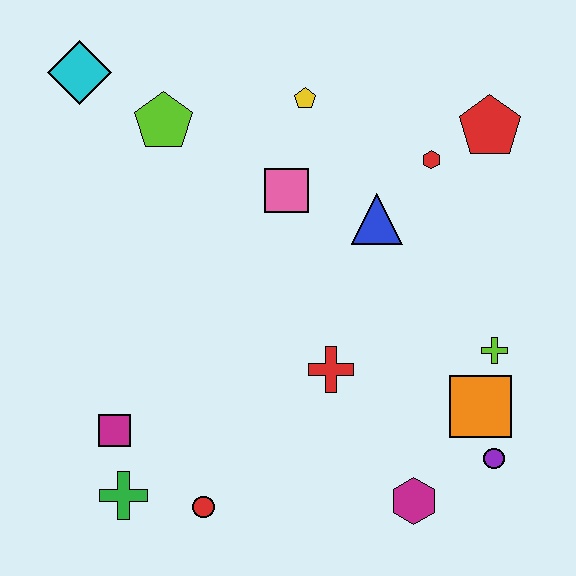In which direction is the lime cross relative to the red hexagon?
The lime cross is below the red hexagon.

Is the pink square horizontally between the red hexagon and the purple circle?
No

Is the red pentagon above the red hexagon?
Yes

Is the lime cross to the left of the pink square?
No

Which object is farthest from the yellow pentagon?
The green cross is farthest from the yellow pentagon.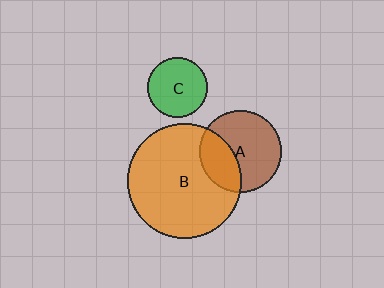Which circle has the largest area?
Circle B (orange).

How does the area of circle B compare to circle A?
Approximately 1.9 times.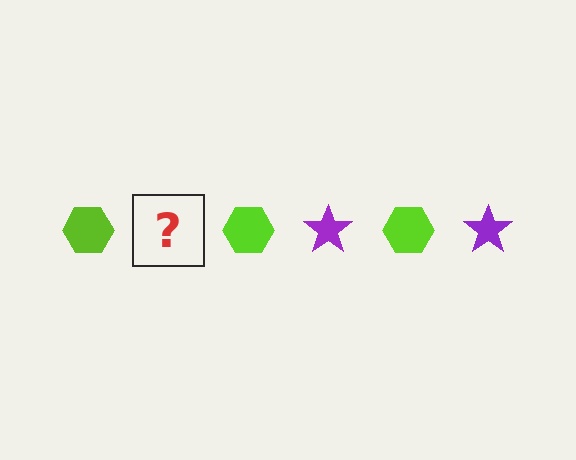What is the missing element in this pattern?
The missing element is a purple star.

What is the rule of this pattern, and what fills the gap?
The rule is that the pattern alternates between lime hexagon and purple star. The gap should be filled with a purple star.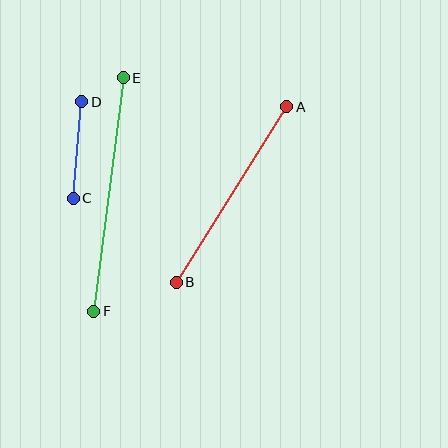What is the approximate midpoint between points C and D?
The midpoint is at approximately (77, 150) pixels.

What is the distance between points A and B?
The distance is approximately 207 pixels.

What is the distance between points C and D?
The distance is approximately 97 pixels.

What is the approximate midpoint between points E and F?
The midpoint is at approximately (109, 195) pixels.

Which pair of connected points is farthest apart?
Points E and F are farthest apart.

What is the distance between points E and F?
The distance is approximately 236 pixels.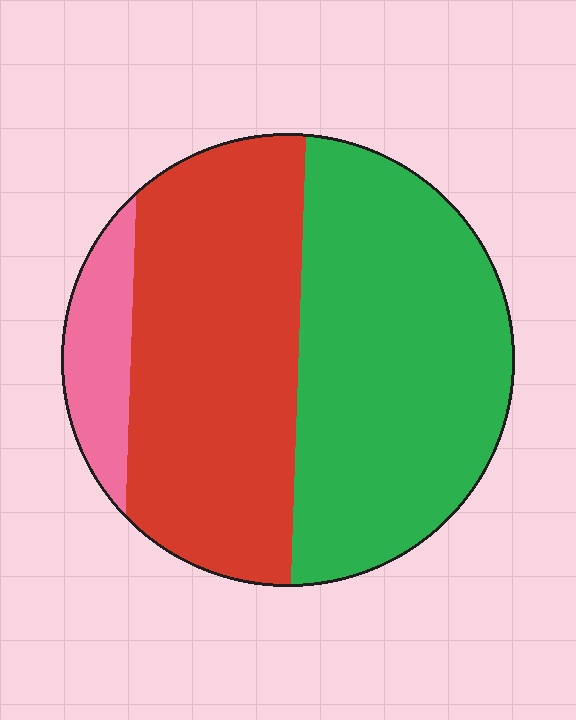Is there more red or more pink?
Red.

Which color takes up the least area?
Pink, at roughly 10%.